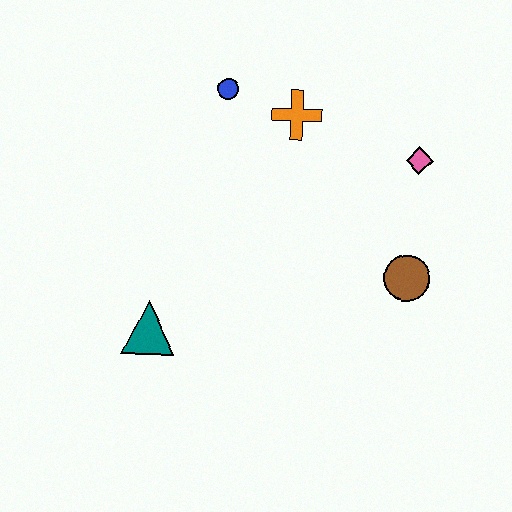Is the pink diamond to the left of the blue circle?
No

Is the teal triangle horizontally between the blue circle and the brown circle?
No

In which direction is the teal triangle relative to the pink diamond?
The teal triangle is to the left of the pink diamond.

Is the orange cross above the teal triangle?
Yes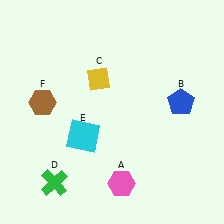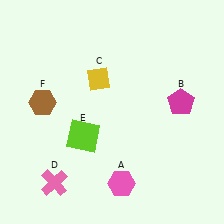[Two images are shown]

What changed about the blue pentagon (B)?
In Image 1, B is blue. In Image 2, it changed to magenta.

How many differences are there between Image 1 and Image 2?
There are 3 differences between the two images.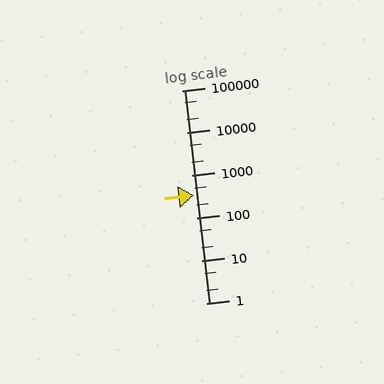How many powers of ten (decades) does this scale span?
The scale spans 5 decades, from 1 to 100000.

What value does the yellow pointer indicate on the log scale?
The pointer indicates approximately 340.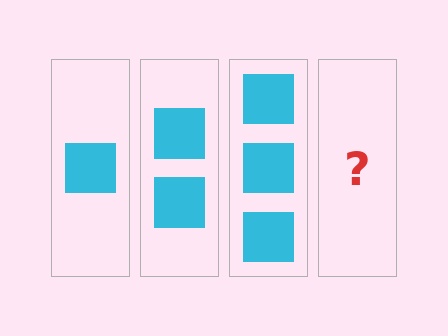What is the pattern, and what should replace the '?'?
The pattern is that each step adds one more square. The '?' should be 4 squares.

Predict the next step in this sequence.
The next step is 4 squares.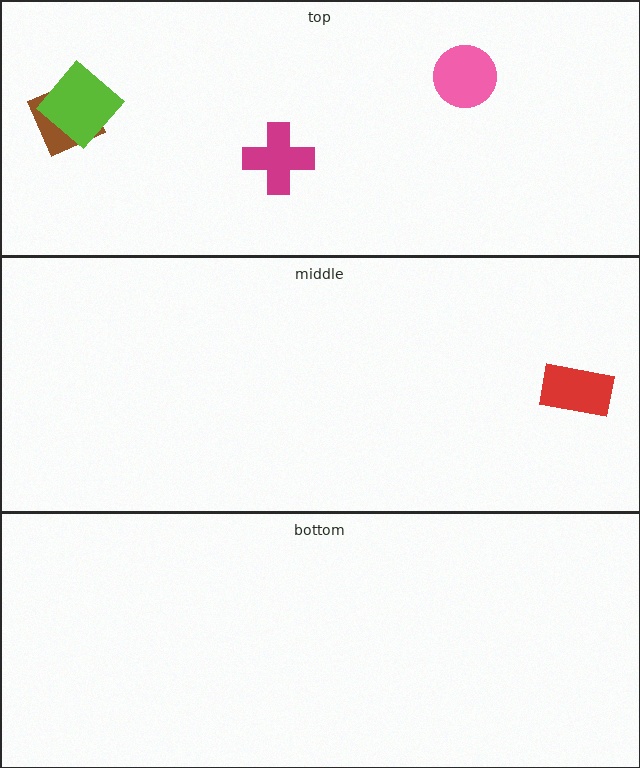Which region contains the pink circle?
The top region.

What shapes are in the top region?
The pink circle, the brown square, the magenta cross, the lime diamond.